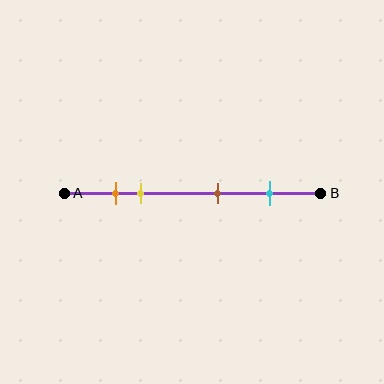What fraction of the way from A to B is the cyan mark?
The cyan mark is approximately 80% (0.8) of the way from A to B.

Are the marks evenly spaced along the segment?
No, the marks are not evenly spaced.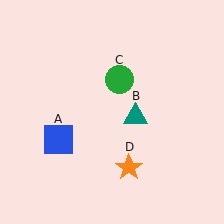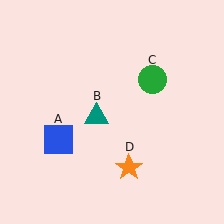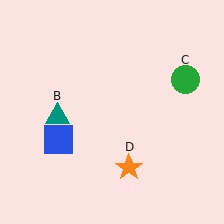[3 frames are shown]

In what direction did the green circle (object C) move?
The green circle (object C) moved right.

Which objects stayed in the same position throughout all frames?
Blue square (object A) and orange star (object D) remained stationary.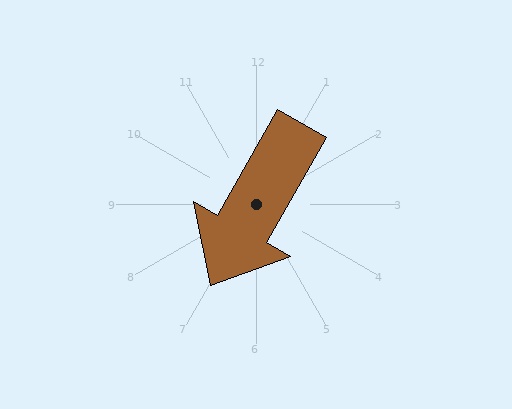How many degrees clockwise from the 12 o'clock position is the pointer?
Approximately 210 degrees.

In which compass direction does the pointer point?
Southwest.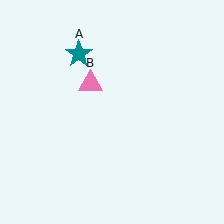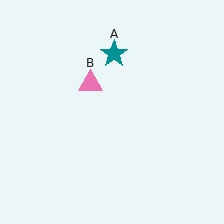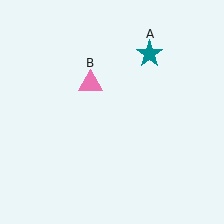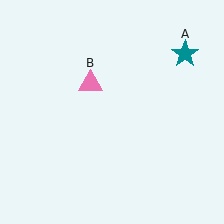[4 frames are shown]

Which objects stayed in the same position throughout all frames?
Pink triangle (object B) remained stationary.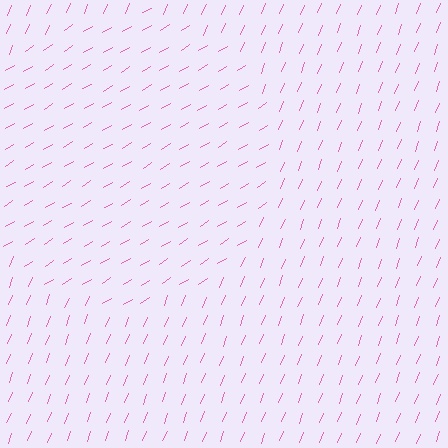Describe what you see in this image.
The image is filled with small pink line segments. A circle region in the image has lines oriented differently from the surrounding lines, creating a visible texture boundary.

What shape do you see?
I see a circle.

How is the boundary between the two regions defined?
The boundary is defined purely by a change in line orientation (approximately 37 degrees difference). All lines are the same color and thickness.